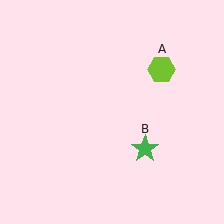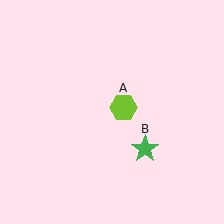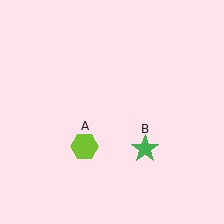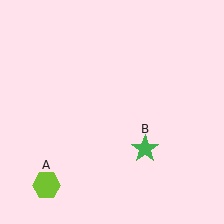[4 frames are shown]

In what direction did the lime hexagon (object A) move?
The lime hexagon (object A) moved down and to the left.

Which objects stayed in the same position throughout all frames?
Green star (object B) remained stationary.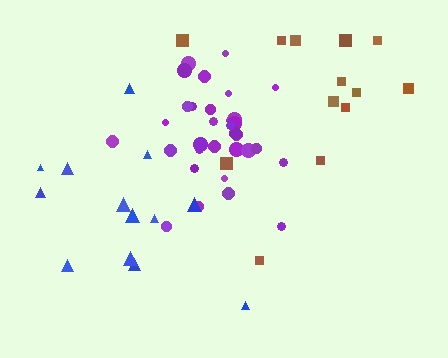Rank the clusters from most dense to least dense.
purple, blue, brown.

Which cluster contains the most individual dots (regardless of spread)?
Purple (33).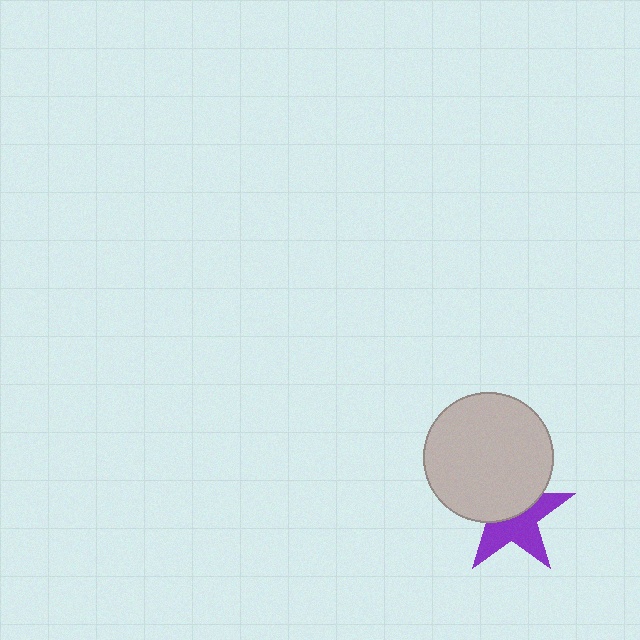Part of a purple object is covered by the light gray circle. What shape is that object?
It is a star.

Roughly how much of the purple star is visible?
About half of it is visible (roughly 52%).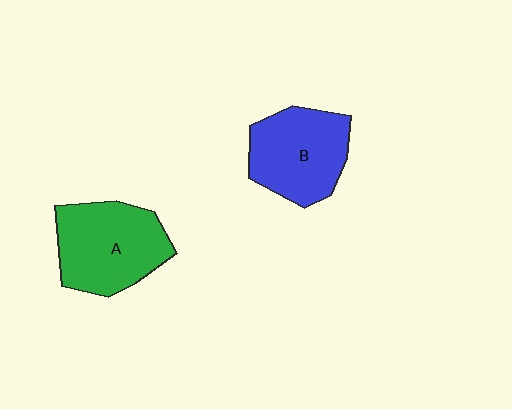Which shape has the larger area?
Shape A (green).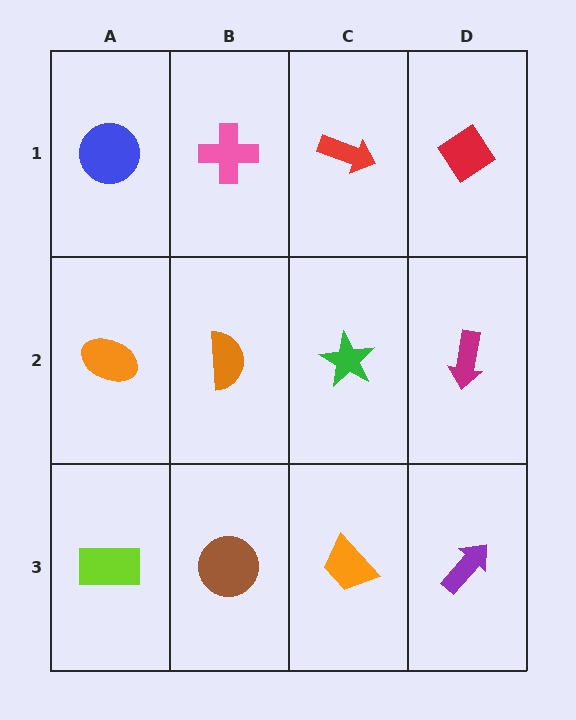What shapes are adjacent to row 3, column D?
A magenta arrow (row 2, column D), an orange trapezoid (row 3, column C).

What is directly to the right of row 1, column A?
A pink cross.